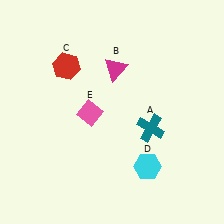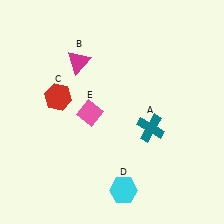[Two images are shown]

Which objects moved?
The objects that moved are: the magenta triangle (B), the red hexagon (C), the cyan hexagon (D).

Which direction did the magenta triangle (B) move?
The magenta triangle (B) moved left.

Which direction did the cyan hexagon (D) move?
The cyan hexagon (D) moved down.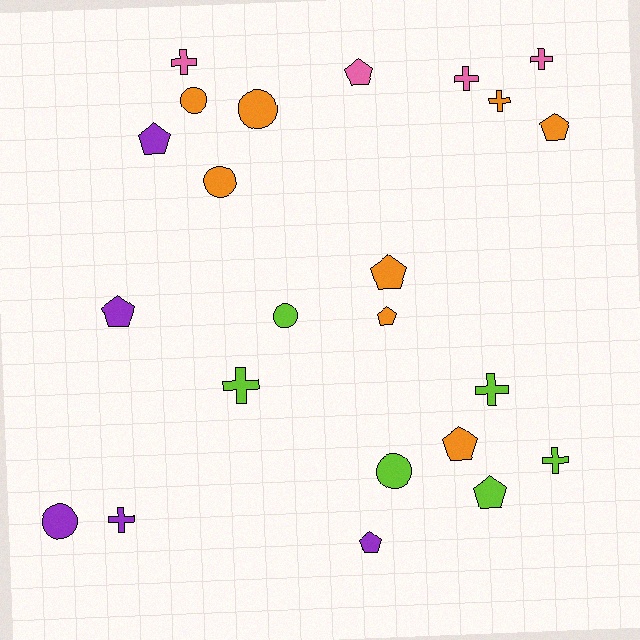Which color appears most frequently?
Orange, with 8 objects.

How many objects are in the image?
There are 23 objects.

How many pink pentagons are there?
There is 1 pink pentagon.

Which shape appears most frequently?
Pentagon, with 9 objects.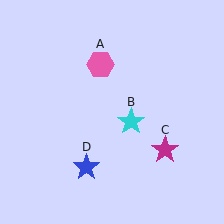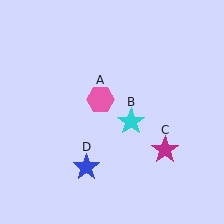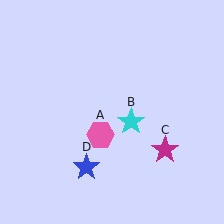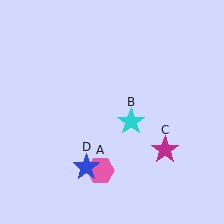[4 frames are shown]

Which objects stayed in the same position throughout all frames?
Cyan star (object B) and magenta star (object C) and blue star (object D) remained stationary.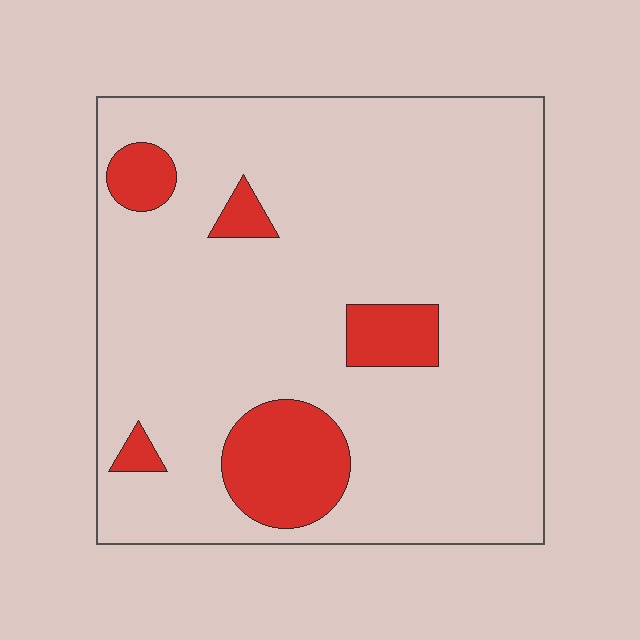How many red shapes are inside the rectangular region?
5.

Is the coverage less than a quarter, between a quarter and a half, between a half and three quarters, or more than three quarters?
Less than a quarter.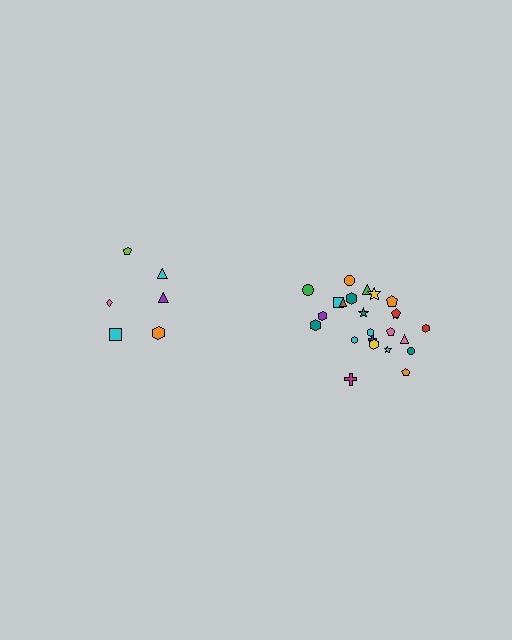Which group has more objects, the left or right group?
The right group.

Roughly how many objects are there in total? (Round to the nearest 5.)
Roughly 30 objects in total.